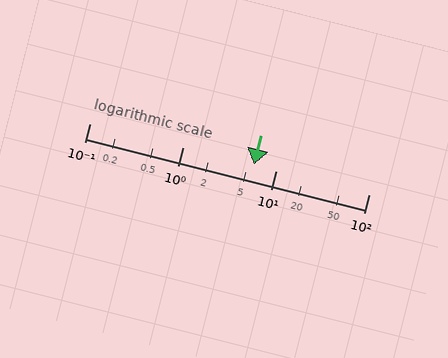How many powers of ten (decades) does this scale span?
The scale spans 3 decades, from 0.1 to 100.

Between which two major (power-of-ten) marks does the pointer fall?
The pointer is between 1 and 10.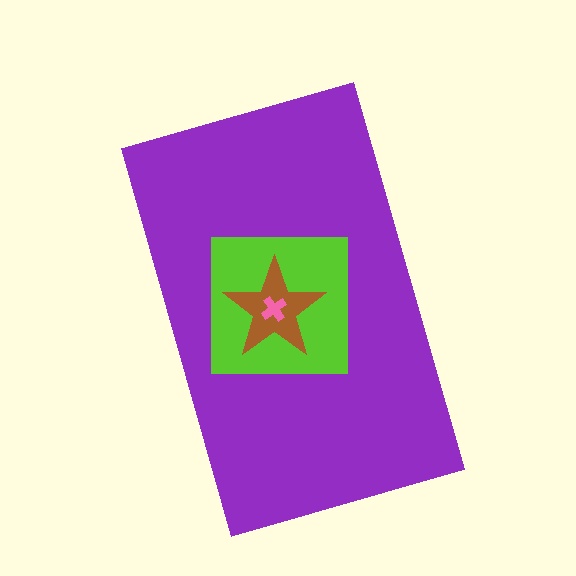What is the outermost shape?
The purple rectangle.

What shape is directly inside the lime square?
The brown star.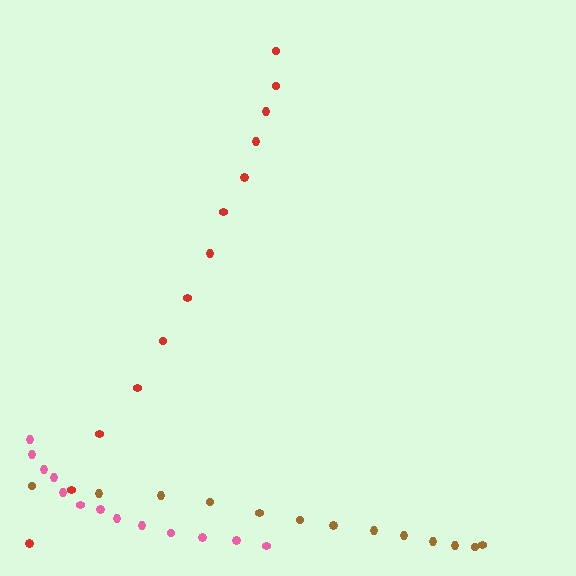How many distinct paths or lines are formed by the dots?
There are 3 distinct paths.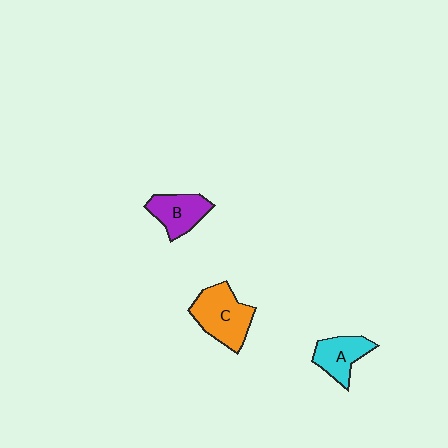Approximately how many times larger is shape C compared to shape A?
Approximately 1.5 times.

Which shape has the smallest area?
Shape A (cyan).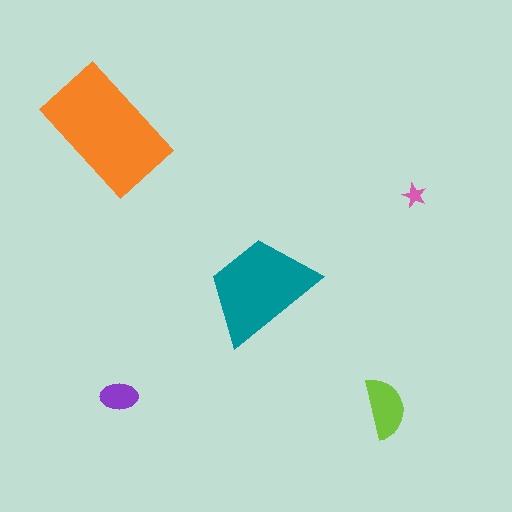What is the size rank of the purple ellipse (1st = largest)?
4th.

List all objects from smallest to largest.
The pink star, the purple ellipse, the lime semicircle, the teal trapezoid, the orange rectangle.